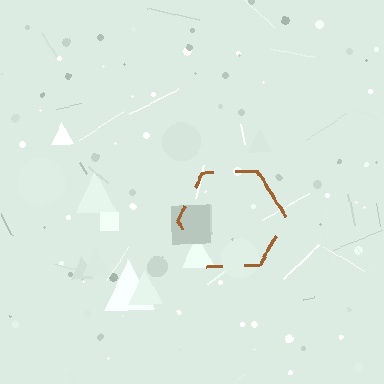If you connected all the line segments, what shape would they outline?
They would outline a hexagon.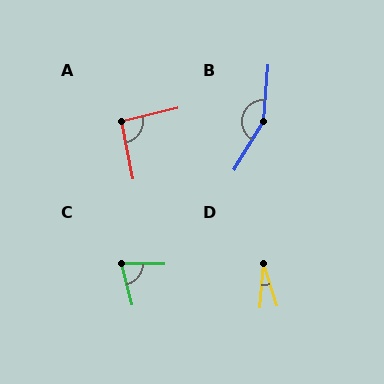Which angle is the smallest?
D, at approximately 22 degrees.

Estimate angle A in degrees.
Approximately 92 degrees.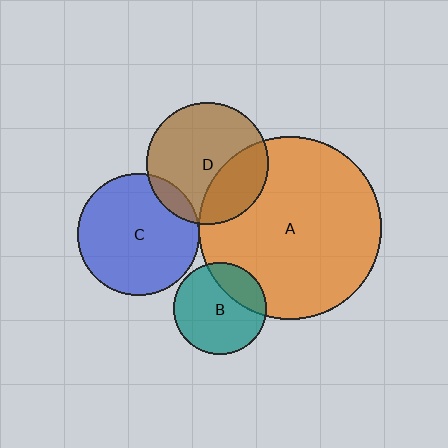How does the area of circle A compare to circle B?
Approximately 4.0 times.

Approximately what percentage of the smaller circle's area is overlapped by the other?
Approximately 10%.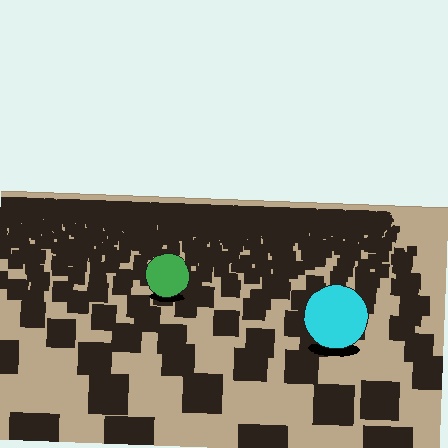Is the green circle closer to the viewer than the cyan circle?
No. The cyan circle is closer — you can tell from the texture gradient: the ground texture is coarser near it.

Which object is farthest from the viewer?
The green circle is farthest from the viewer. It appears smaller and the ground texture around it is denser.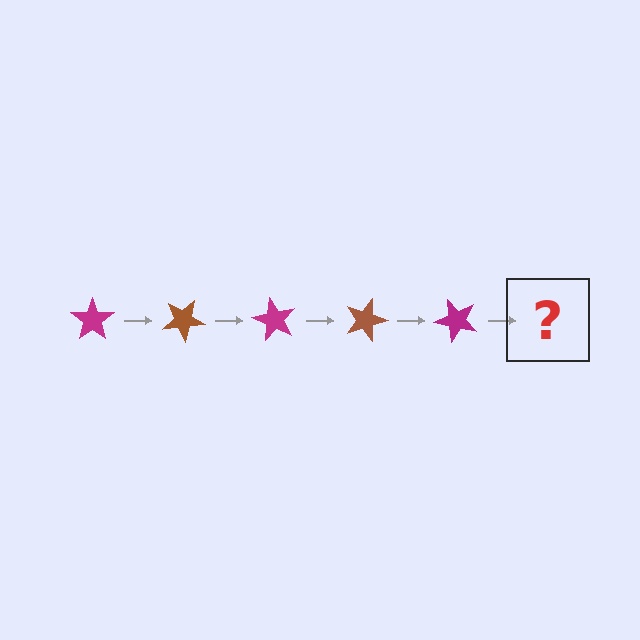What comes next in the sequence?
The next element should be a brown star, rotated 150 degrees from the start.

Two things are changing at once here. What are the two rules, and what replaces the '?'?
The two rules are that it rotates 30 degrees each step and the color cycles through magenta and brown. The '?' should be a brown star, rotated 150 degrees from the start.